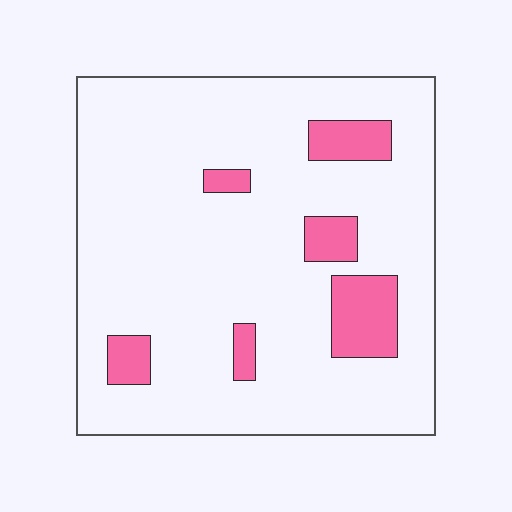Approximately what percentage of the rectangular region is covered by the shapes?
Approximately 10%.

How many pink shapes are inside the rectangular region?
6.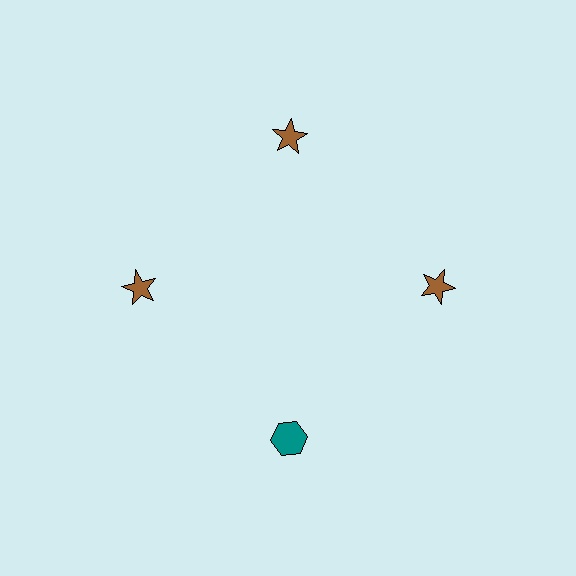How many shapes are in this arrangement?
There are 4 shapes arranged in a ring pattern.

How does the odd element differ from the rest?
It differs in both color (teal instead of brown) and shape (hexagon instead of star).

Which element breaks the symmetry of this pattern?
The teal hexagon at roughly the 6 o'clock position breaks the symmetry. All other shapes are brown stars.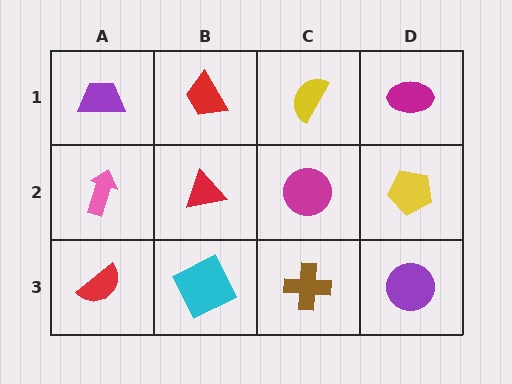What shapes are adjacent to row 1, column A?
A pink arrow (row 2, column A), a red trapezoid (row 1, column B).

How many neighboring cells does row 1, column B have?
3.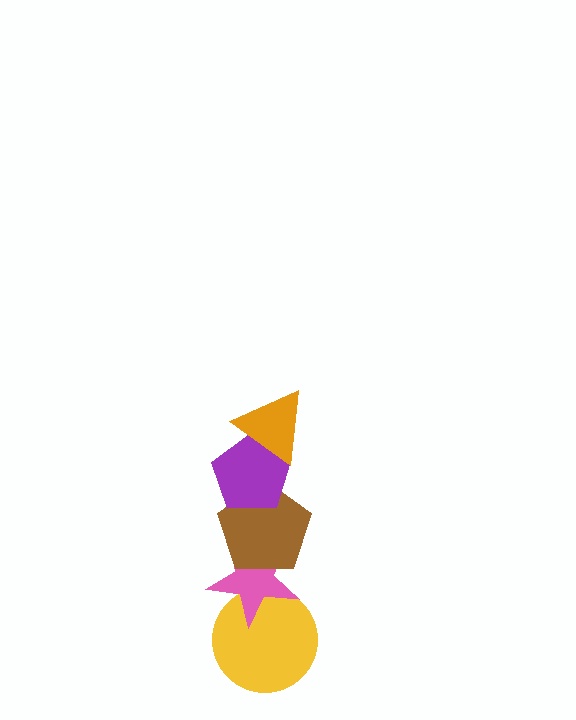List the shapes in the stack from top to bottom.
From top to bottom: the orange triangle, the purple pentagon, the brown pentagon, the pink star, the yellow circle.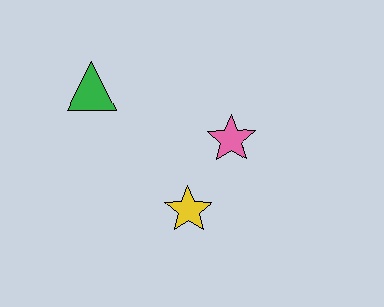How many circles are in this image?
There are no circles.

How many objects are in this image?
There are 3 objects.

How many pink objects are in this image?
There is 1 pink object.